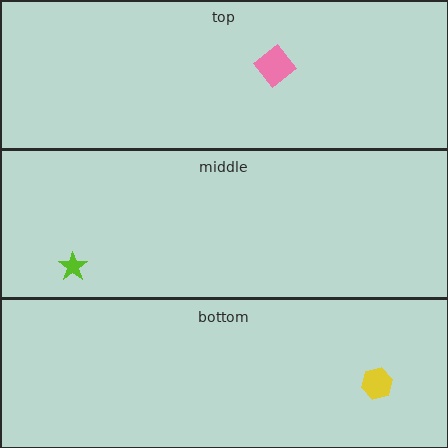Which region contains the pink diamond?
The top region.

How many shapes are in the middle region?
1.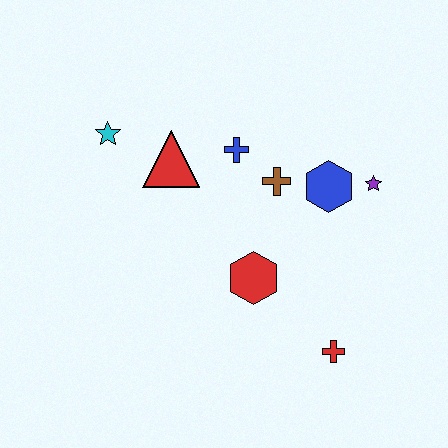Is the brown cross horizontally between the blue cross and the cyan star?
No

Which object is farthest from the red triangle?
The red cross is farthest from the red triangle.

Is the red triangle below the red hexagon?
No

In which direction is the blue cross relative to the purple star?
The blue cross is to the left of the purple star.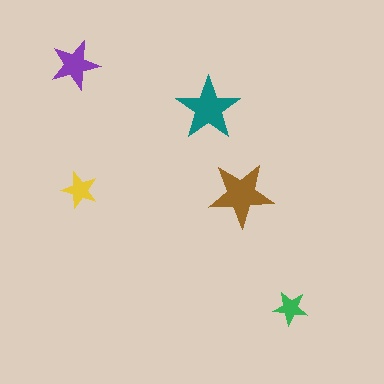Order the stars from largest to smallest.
the brown one, the teal one, the purple one, the yellow one, the green one.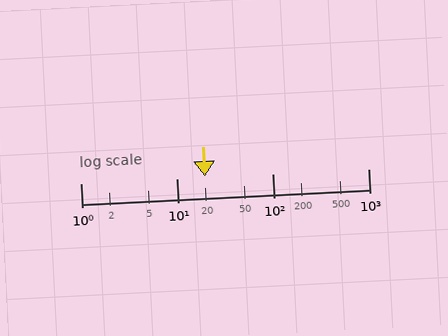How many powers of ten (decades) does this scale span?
The scale spans 3 decades, from 1 to 1000.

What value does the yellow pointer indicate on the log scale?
The pointer indicates approximately 20.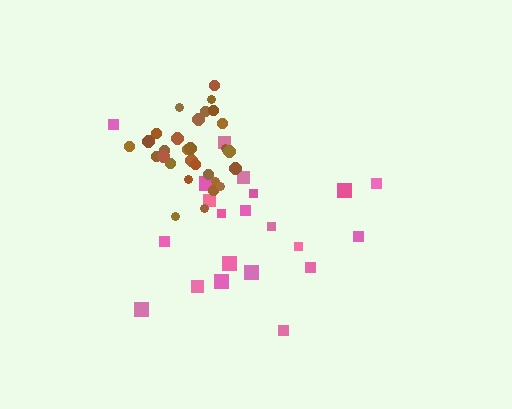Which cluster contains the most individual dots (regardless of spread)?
Brown (29).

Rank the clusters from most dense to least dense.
brown, pink.